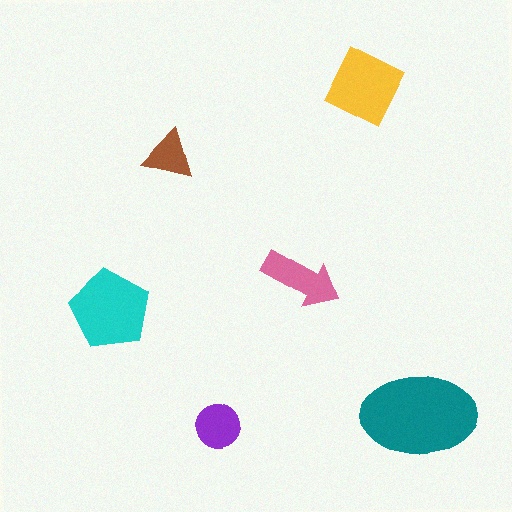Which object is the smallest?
The brown triangle.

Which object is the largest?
The teal ellipse.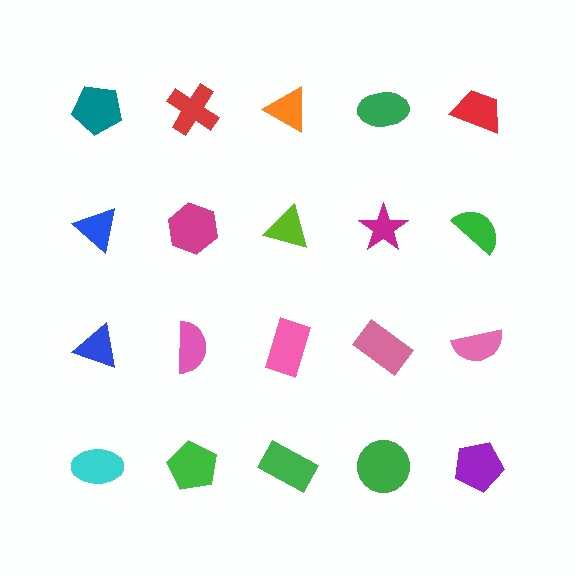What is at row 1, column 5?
A red trapezoid.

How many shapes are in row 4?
5 shapes.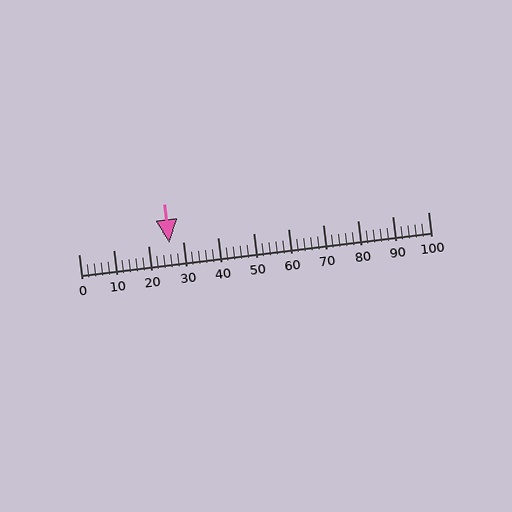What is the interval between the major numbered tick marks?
The major tick marks are spaced 10 units apart.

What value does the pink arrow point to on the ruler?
The pink arrow points to approximately 26.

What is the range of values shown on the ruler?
The ruler shows values from 0 to 100.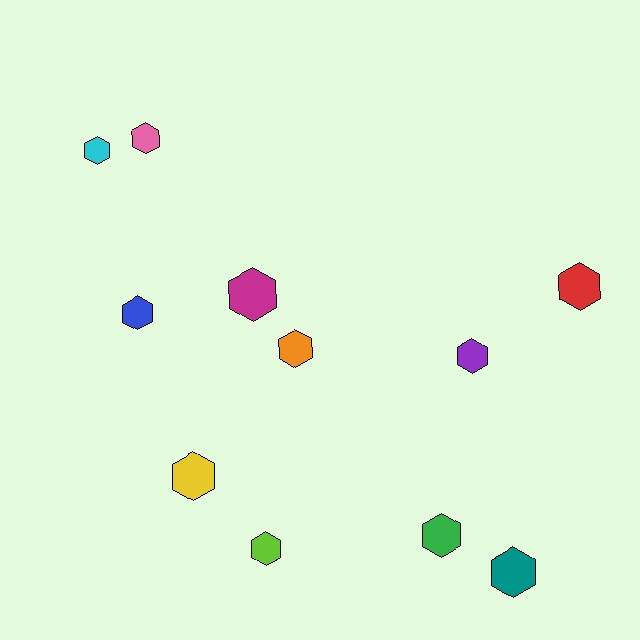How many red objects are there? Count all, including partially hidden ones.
There is 1 red object.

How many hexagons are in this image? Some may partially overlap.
There are 11 hexagons.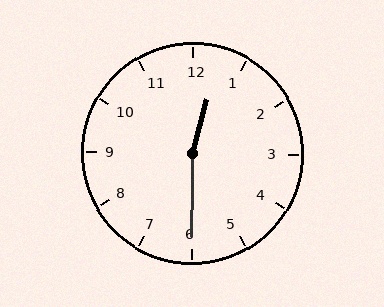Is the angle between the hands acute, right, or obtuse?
It is obtuse.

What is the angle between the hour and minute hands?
Approximately 165 degrees.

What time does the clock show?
12:30.